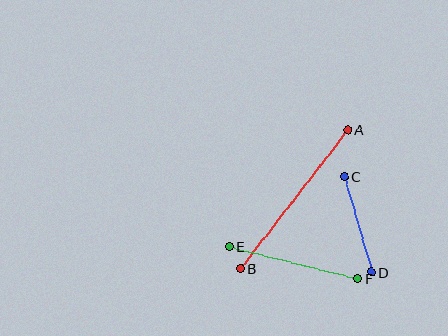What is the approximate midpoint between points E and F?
The midpoint is at approximately (294, 263) pixels.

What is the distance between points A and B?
The distance is approximately 175 pixels.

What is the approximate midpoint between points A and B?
The midpoint is at approximately (294, 199) pixels.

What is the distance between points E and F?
The distance is approximately 133 pixels.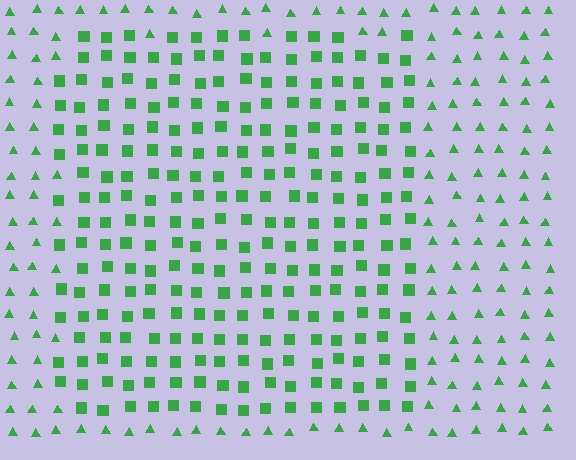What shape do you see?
I see a rectangle.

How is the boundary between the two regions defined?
The boundary is defined by a change in element shape: squares inside vs. triangles outside. All elements share the same color and spacing.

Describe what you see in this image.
The image is filled with small green elements arranged in a uniform grid. A rectangle-shaped region contains squares, while the surrounding area contains triangles. The boundary is defined purely by the change in element shape.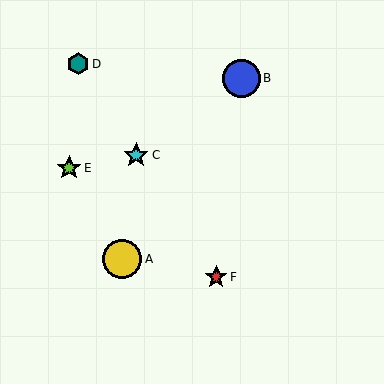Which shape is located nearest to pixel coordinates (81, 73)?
The teal hexagon (labeled D) at (78, 64) is nearest to that location.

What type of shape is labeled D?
Shape D is a teal hexagon.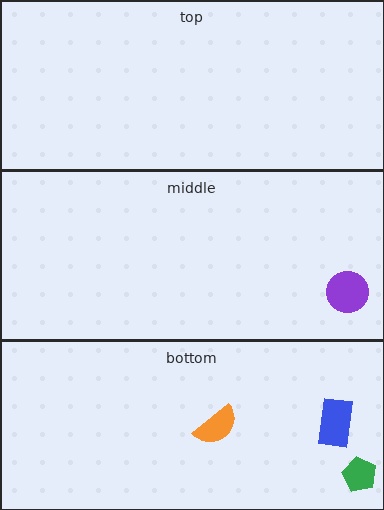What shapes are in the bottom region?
The orange semicircle, the blue rectangle, the green pentagon.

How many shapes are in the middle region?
1.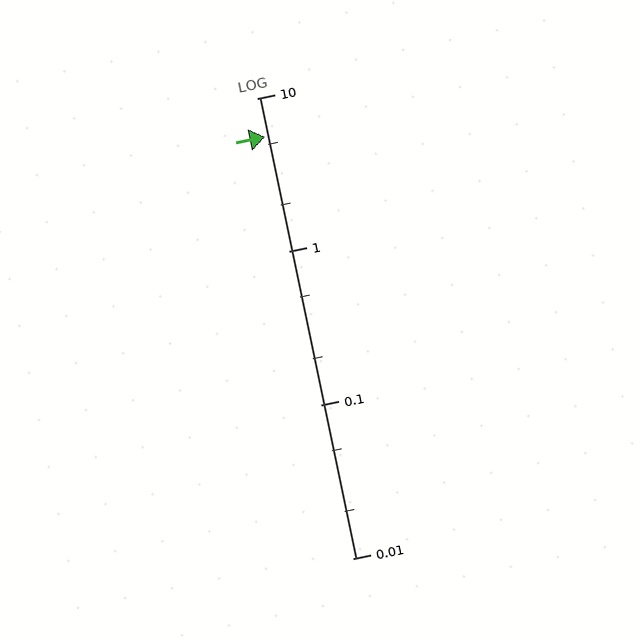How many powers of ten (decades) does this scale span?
The scale spans 3 decades, from 0.01 to 10.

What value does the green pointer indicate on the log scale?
The pointer indicates approximately 5.6.